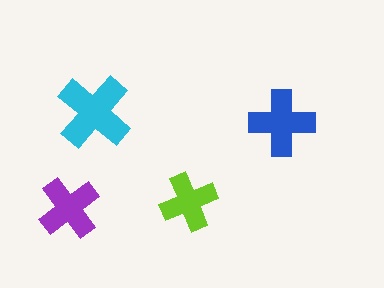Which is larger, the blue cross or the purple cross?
The blue one.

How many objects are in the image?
There are 4 objects in the image.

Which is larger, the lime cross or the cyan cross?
The cyan one.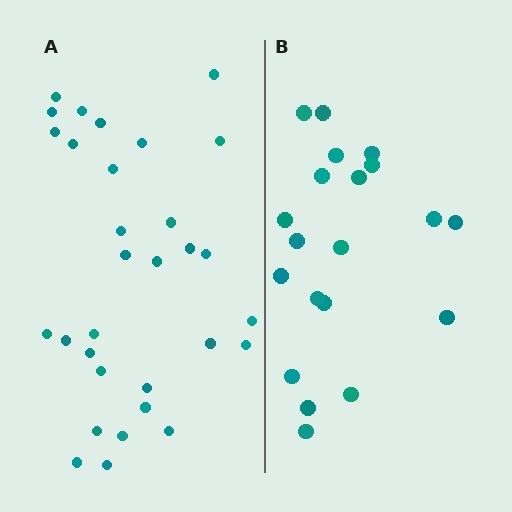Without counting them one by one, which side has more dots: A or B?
Region A (the left region) has more dots.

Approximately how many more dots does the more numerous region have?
Region A has roughly 12 or so more dots than region B.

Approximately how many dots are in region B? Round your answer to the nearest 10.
About 20 dots.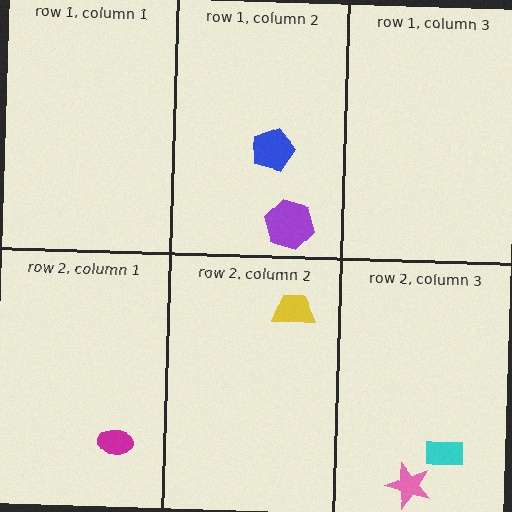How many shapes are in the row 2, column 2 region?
1.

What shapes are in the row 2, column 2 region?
The yellow trapezoid.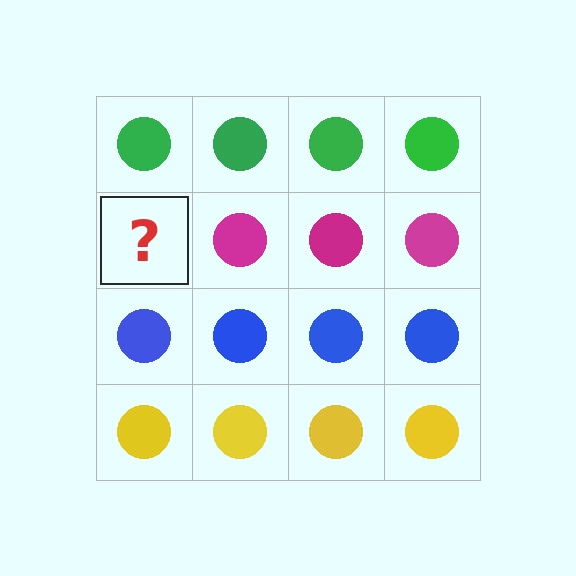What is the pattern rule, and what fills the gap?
The rule is that each row has a consistent color. The gap should be filled with a magenta circle.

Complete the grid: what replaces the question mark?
The question mark should be replaced with a magenta circle.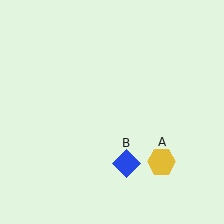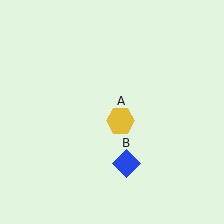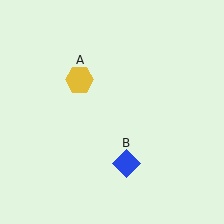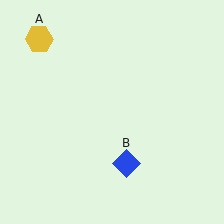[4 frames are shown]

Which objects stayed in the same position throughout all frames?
Blue diamond (object B) remained stationary.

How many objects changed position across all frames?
1 object changed position: yellow hexagon (object A).